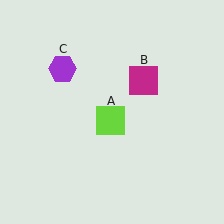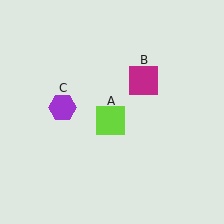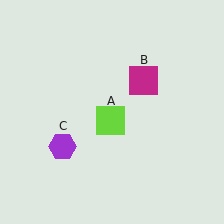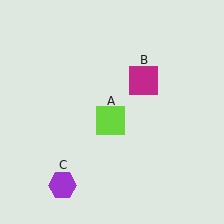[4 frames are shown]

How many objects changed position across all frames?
1 object changed position: purple hexagon (object C).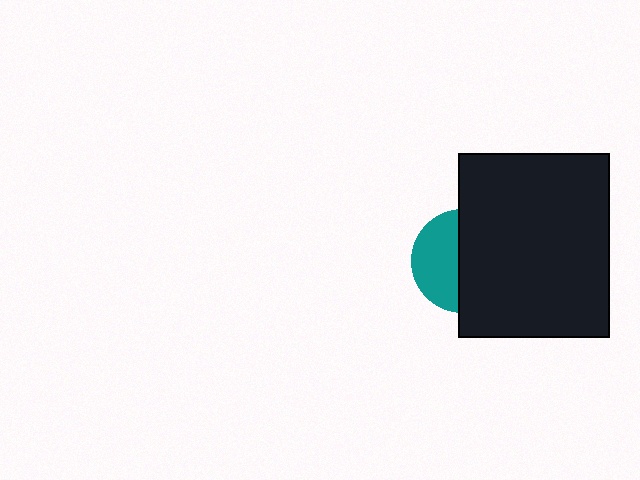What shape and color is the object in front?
The object in front is a black rectangle.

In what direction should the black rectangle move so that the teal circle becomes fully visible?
The black rectangle should move right. That is the shortest direction to clear the overlap and leave the teal circle fully visible.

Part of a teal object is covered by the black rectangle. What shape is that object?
It is a circle.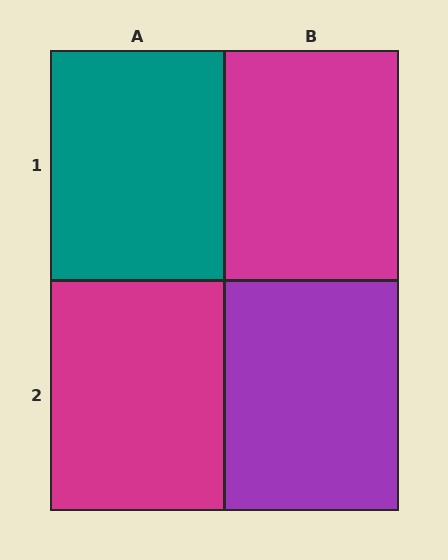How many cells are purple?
1 cell is purple.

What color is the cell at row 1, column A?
Teal.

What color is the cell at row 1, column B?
Magenta.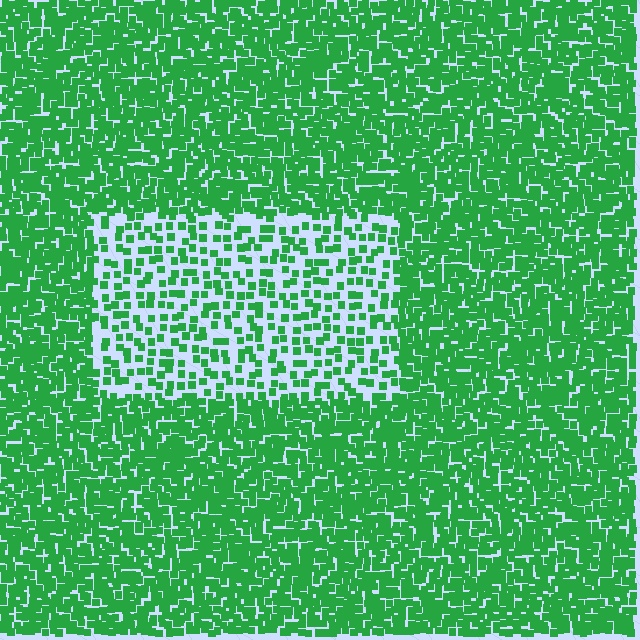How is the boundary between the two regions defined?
The boundary is defined by a change in element density (approximately 2.4x ratio). All elements are the same color, size, and shape.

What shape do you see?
I see a rectangle.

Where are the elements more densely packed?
The elements are more densely packed outside the rectangle boundary.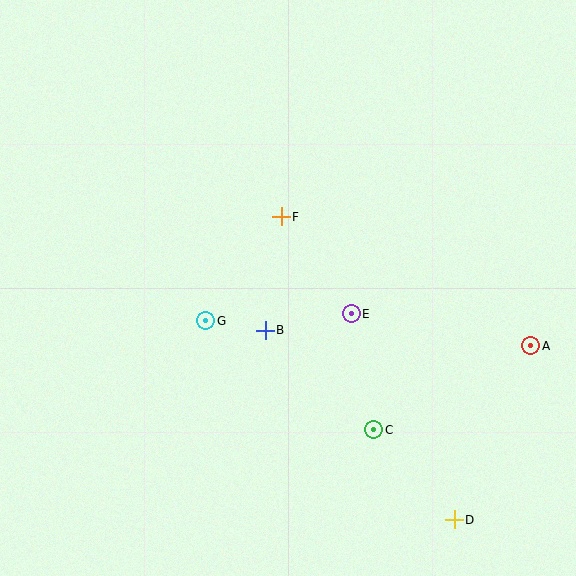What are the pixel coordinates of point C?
Point C is at (374, 430).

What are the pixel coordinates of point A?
Point A is at (531, 346).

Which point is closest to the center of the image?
Point B at (265, 330) is closest to the center.